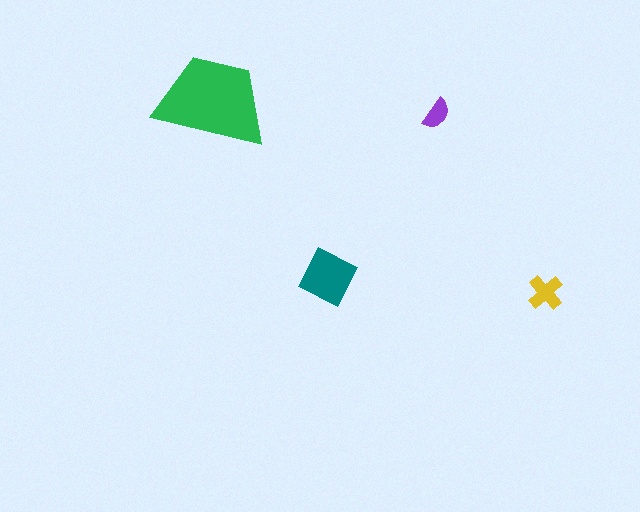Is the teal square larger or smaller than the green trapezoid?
Smaller.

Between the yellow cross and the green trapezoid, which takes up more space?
The green trapezoid.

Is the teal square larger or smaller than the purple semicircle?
Larger.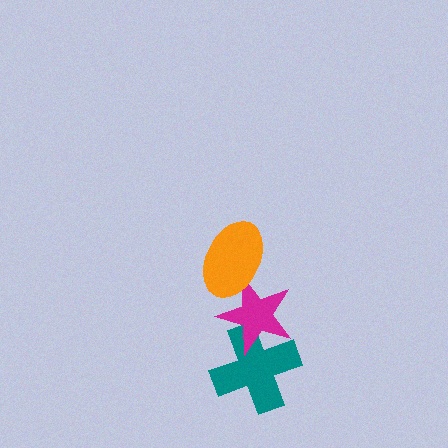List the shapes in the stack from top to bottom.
From top to bottom: the orange ellipse, the magenta star, the teal cross.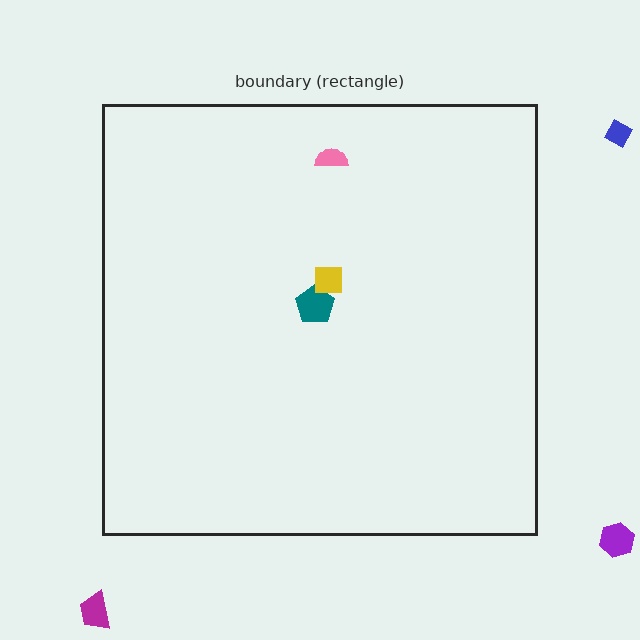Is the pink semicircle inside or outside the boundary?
Inside.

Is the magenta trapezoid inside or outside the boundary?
Outside.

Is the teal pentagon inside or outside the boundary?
Inside.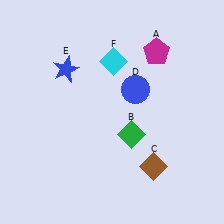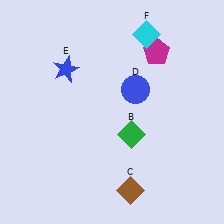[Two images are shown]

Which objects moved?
The objects that moved are: the brown diamond (C), the cyan diamond (F).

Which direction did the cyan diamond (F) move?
The cyan diamond (F) moved right.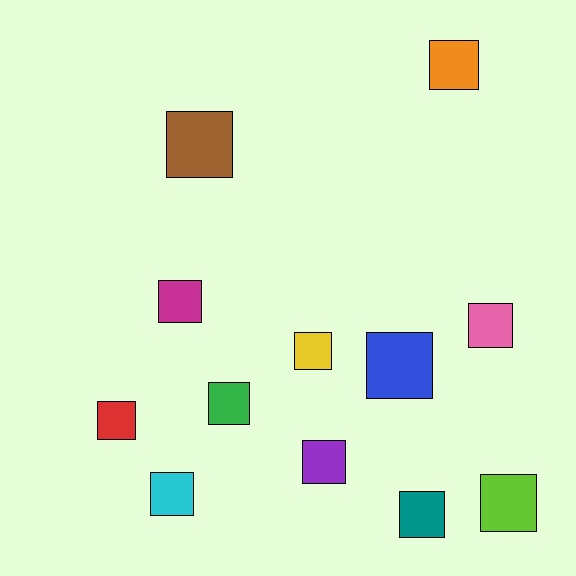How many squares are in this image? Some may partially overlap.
There are 12 squares.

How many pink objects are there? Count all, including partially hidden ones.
There is 1 pink object.